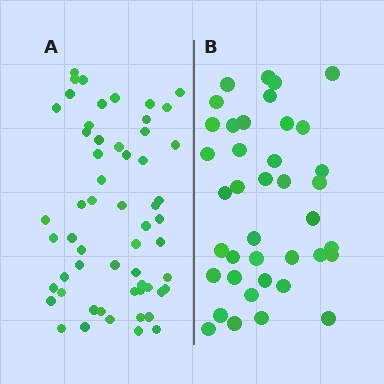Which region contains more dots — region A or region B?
Region A (the left region) has more dots.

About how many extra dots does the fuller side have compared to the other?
Region A has approximately 20 more dots than region B.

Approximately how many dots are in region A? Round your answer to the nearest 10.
About 60 dots. (The exact count is 57, which rounds to 60.)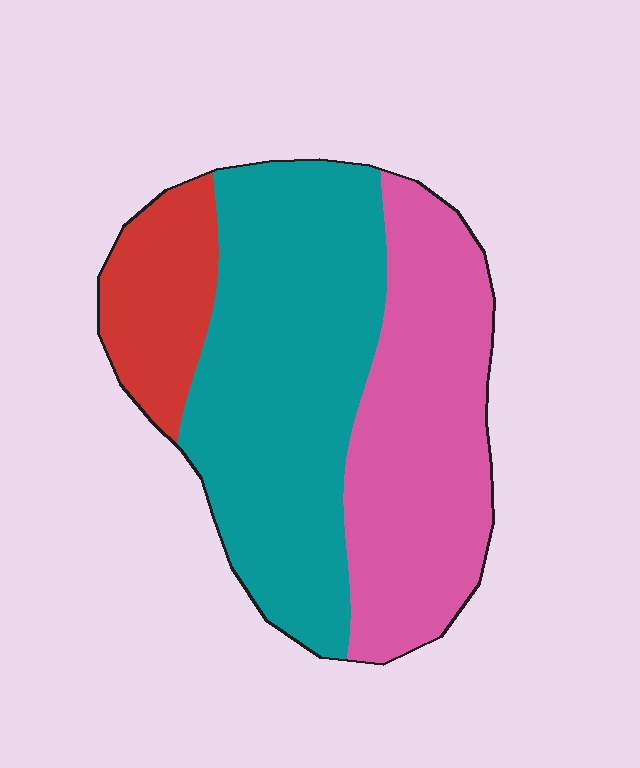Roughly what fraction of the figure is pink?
Pink takes up between a quarter and a half of the figure.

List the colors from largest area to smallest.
From largest to smallest: teal, pink, red.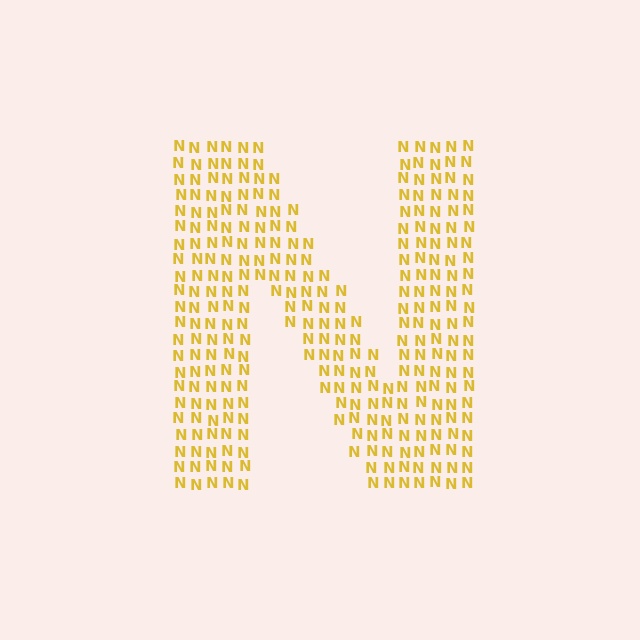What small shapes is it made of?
It is made of small letter N's.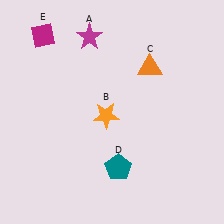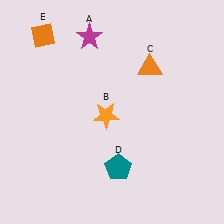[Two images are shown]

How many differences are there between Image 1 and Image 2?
There is 1 difference between the two images.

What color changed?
The diamond (E) changed from magenta in Image 1 to orange in Image 2.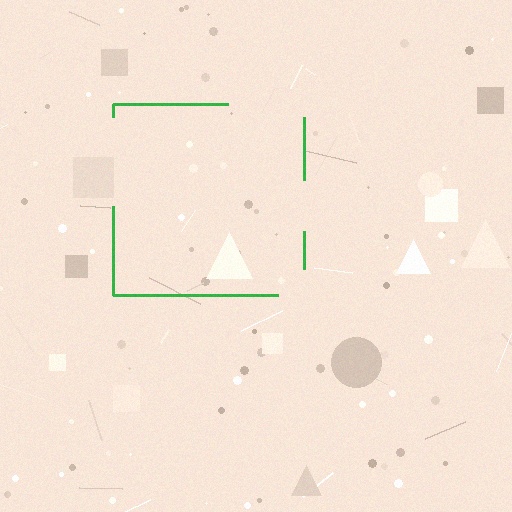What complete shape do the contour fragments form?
The contour fragments form a square.